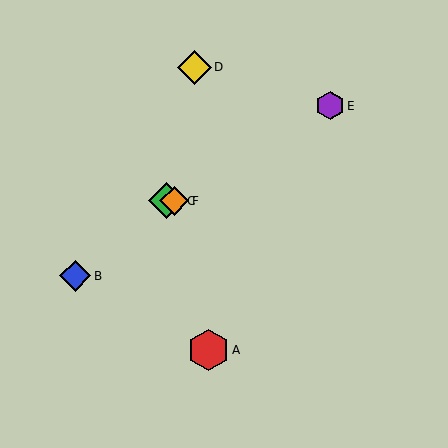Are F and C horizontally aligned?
Yes, both are at y≈201.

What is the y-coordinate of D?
Object D is at y≈67.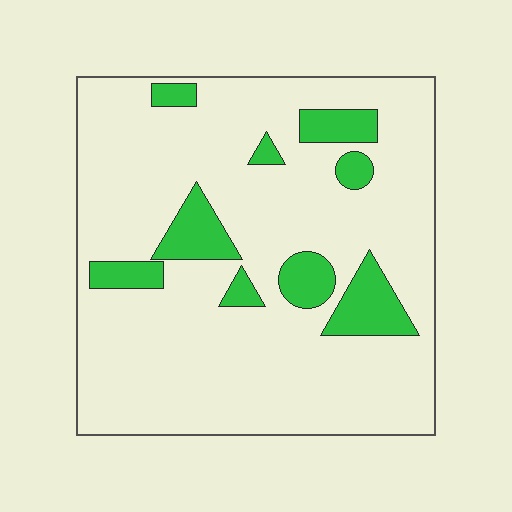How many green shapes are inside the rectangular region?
9.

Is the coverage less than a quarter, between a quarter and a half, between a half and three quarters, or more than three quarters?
Less than a quarter.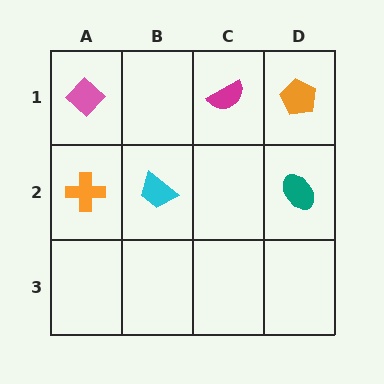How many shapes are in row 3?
0 shapes.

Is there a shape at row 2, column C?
No, that cell is empty.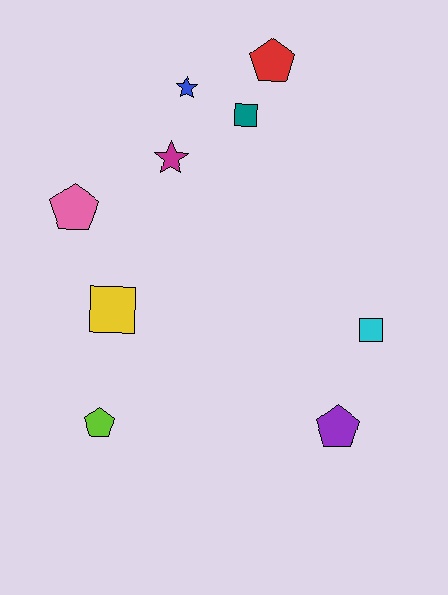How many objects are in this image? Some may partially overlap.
There are 9 objects.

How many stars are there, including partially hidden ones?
There are 2 stars.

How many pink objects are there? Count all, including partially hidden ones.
There is 1 pink object.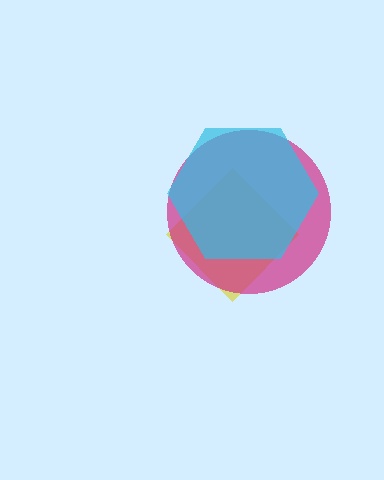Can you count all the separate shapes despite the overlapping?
Yes, there are 3 separate shapes.